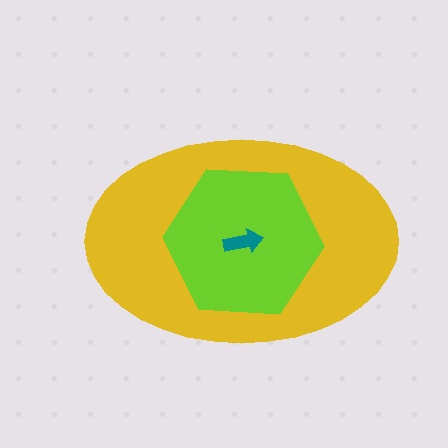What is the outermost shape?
The yellow ellipse.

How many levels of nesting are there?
3.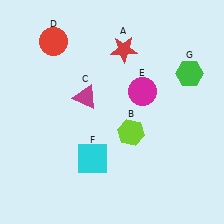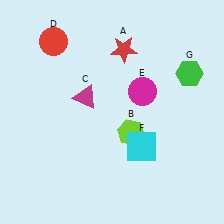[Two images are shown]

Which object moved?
The cyan square (F) moved right.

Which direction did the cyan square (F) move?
The cyan square (F) moved right.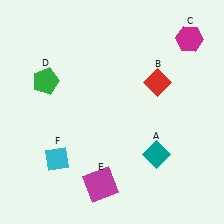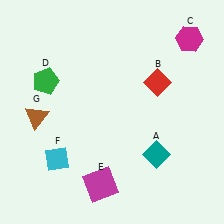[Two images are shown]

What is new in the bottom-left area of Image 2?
A brown triangle (G) was added in the bottom-left area of Image 2.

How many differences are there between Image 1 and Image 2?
There is 1 difference between the two images.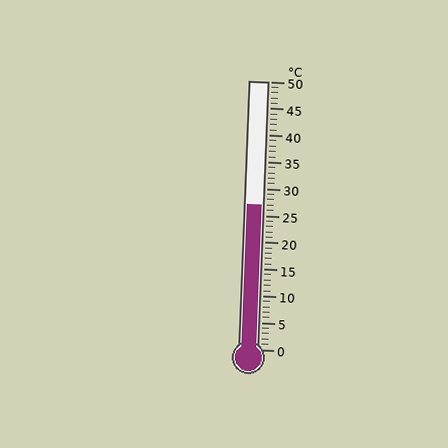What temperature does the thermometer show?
The thermometer shows approximately 27°C.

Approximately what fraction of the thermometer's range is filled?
The thermometer is filled to approximately 55% of its range.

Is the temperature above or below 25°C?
The temperature is above 25°C.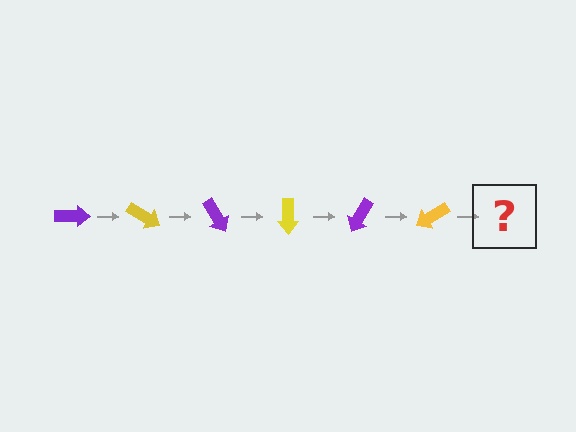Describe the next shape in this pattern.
It should be a purple arrow, rotated 180 degrees from the start.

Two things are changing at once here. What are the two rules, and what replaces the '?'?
The two rules are that it rotates 30 degrees each step and the color cycles through purple and yellow. The '?' should be a purple arrow, rotated 180 degrees from the start.